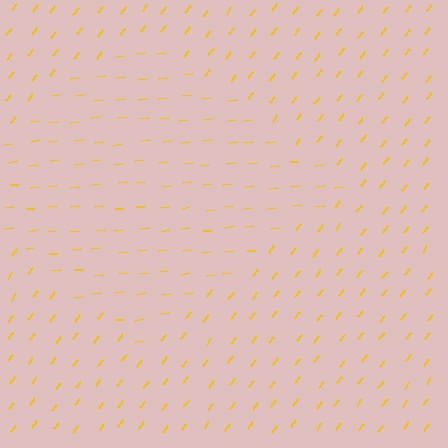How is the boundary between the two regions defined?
The boundary is defined purely by a change in line orientation (approximately 45 degrees difference). All lines are the same color and thickness.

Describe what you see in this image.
The image is filled with small yellow line segments. A diamond region in the image has lines oriented differently from the surrounding lines, creating a visible texture boundary.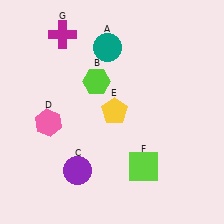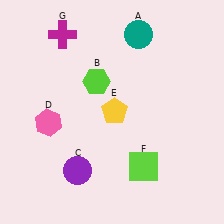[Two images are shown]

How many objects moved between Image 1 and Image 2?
1 object moved between the two images.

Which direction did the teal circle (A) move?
The teal circle (A) moved right.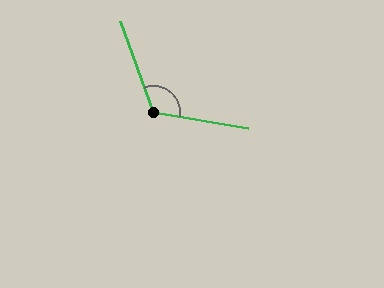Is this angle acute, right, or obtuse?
It is obtuse.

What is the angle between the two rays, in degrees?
Approximately 120 degrees.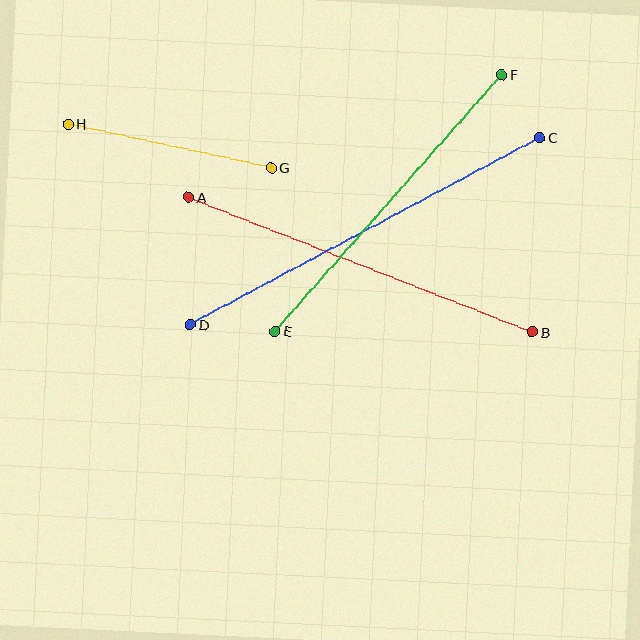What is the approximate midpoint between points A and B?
The midpoint is at approximately (361, 265) pixels.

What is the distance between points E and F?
The distance is approximately 342 pixels.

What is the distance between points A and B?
The distance is approximately 369 pixels.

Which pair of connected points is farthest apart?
Points C and D are farthest apart.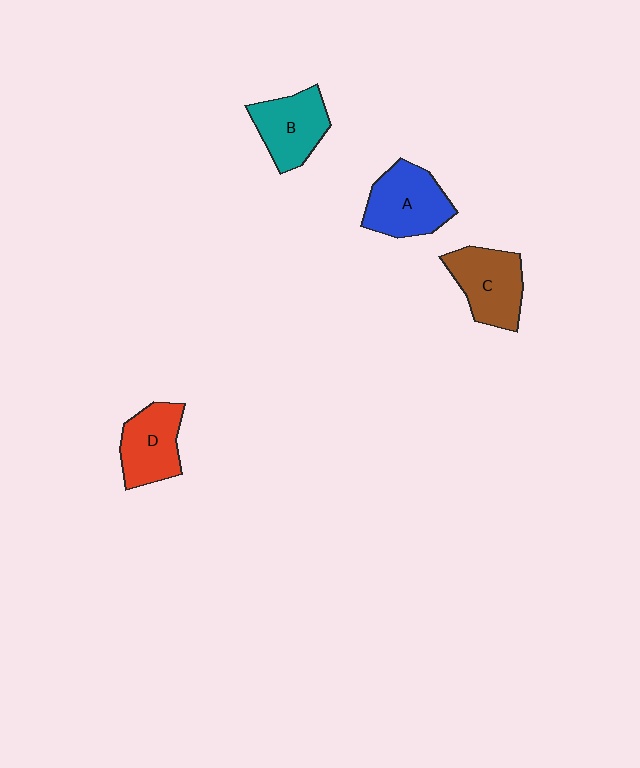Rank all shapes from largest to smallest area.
From largest to smallest: A (blue), C (brown), B (teal), D (red).